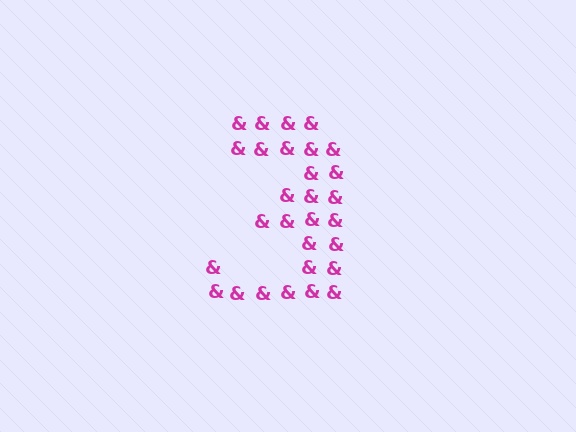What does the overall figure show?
The overall figure shows the digit 3.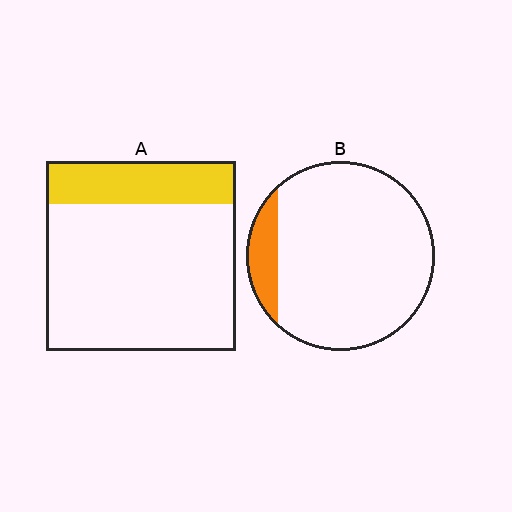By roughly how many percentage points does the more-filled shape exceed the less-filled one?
By roughly 10 percentage points (A over B).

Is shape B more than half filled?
No.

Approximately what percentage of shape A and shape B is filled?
A is approximately 25% and B is approximately 10%.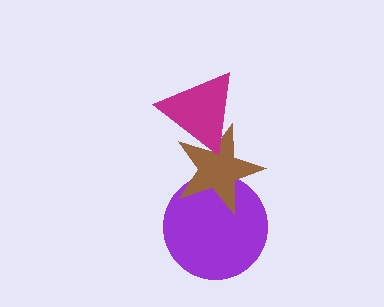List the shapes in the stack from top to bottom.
From top to bottom: the magenta triangle, the brown star, the purple circle.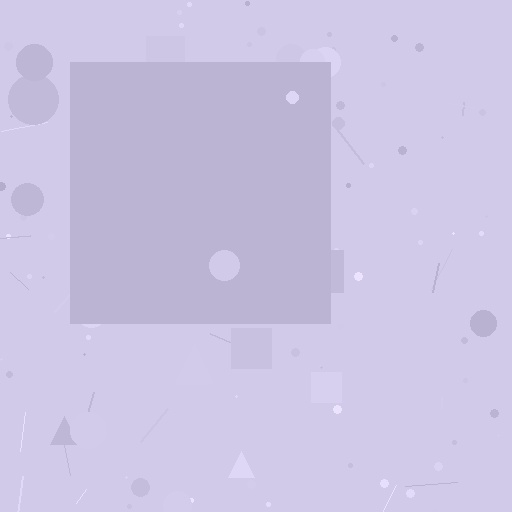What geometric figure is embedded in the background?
A square is embedded in the background.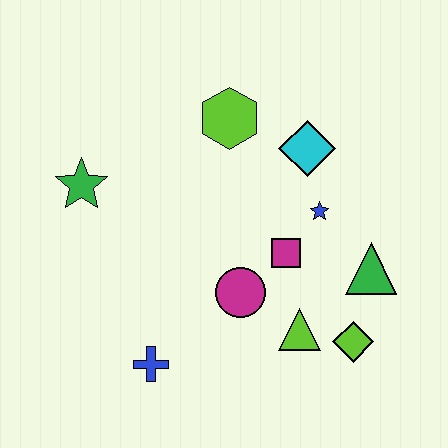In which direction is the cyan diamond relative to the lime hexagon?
The cyan diamond is to the right of the lime hexagon.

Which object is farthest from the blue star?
The green star is farthest from the blue star.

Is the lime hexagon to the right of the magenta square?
No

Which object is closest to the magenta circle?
The magenta square is closest to the magenta circle.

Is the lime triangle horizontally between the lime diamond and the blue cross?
Yes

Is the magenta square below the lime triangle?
No